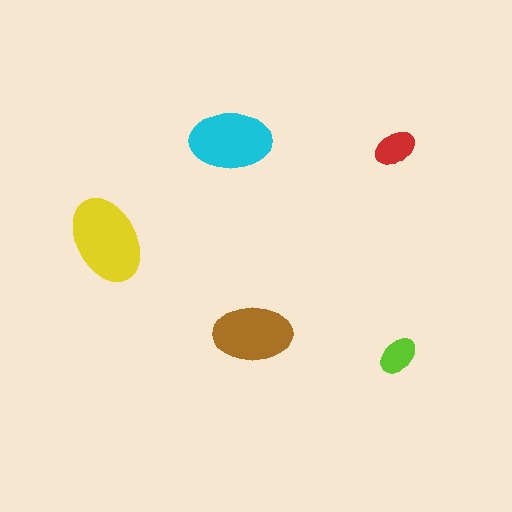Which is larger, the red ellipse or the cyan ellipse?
The cyan one.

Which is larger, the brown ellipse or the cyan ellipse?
The cyan one.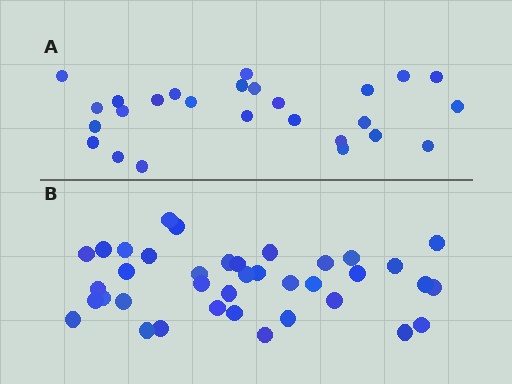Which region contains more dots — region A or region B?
Region B (the bottom region) has more dots.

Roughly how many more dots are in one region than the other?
Region B has roughly 12 or so more dots than region A.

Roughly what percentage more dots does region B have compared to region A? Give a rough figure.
About 45% more.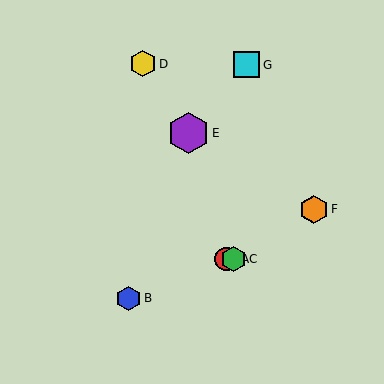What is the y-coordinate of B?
Object B is at y≈298.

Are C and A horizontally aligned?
Yes, both are at y≈259.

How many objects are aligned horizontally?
2 objects (A, C) are aligned horizontally.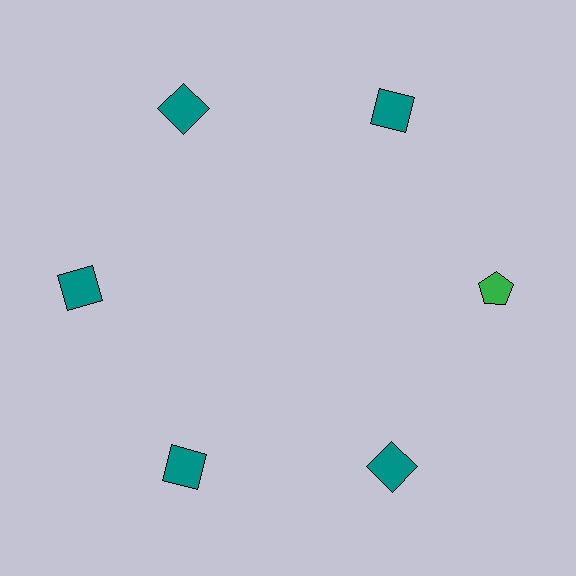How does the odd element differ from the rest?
It differs in both color (green instead of teal) and shape (pentagon instead of square).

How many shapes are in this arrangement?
There are 6 shapes arranged in a ring pattern.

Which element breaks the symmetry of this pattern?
The green pentagon at roughly the 3 o'clock position breaks the symmetry. All other shapes are teal squares.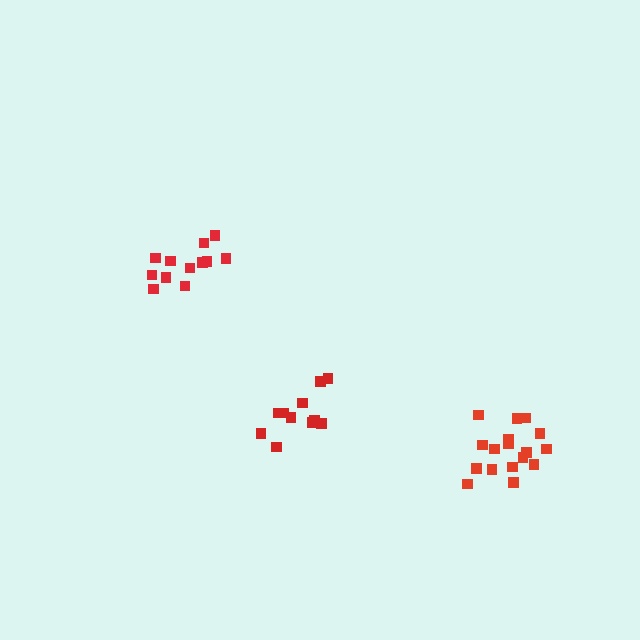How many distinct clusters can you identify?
There are 3 distinct clusters.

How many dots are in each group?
Group 1: 17 dots, Group 2: 12 dots, Group 3: 11 dots (40 total).